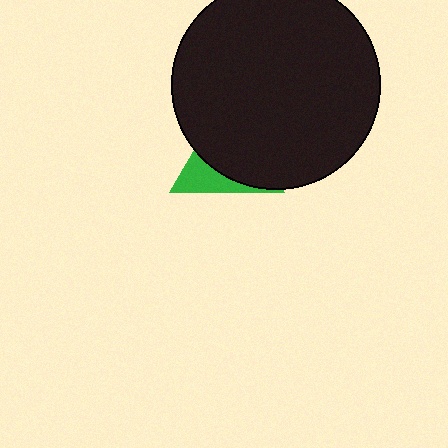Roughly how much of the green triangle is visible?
A small part of it is visible (roughly 32%).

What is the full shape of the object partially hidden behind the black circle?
The partially hidden object is a green triangle.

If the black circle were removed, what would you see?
You would see the complete green triangle.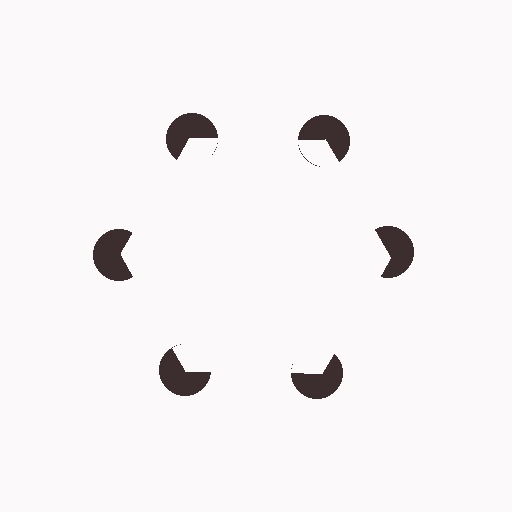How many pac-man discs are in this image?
There are 6 — one at each vertex of the illusory hexagon.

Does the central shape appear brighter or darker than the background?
It typically appears slightly brighter than the background, even though no actual brightness change is drawn.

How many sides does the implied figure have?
6 sides.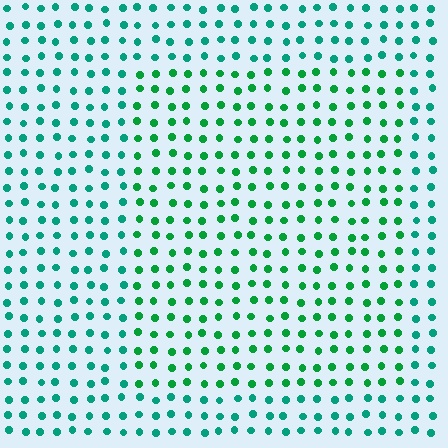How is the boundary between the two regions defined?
The boundary is defined purely by a slight shift in hue (about 28 degrees). Spacing, size, and orientation are identical on both sides.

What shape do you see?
I see a rectangle.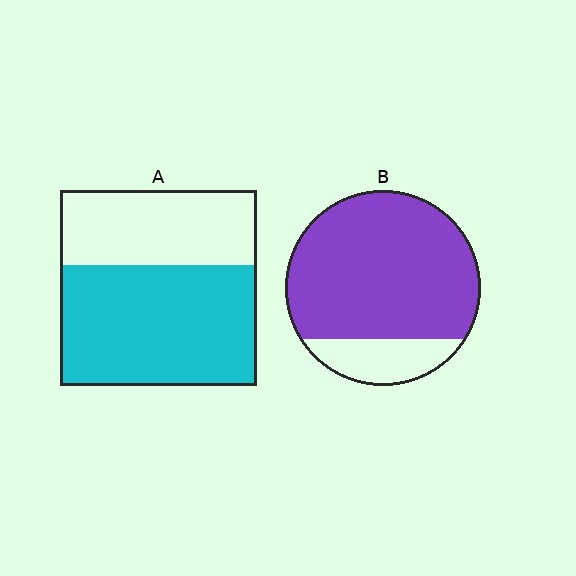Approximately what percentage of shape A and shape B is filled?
A is approximately 60% and B is approximately 80%.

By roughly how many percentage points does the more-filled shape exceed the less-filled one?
By roughly 20 percentage points (B over A).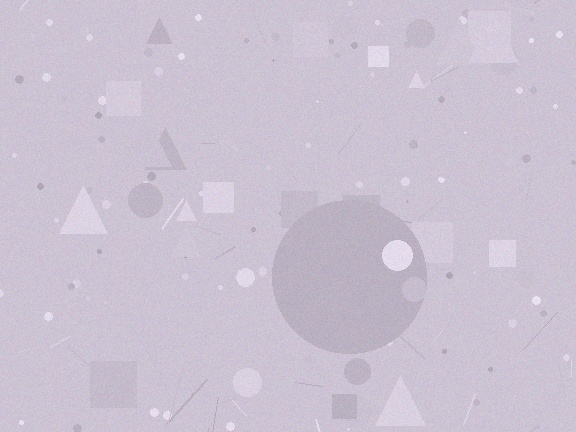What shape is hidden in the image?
A circle is hidden in the image.